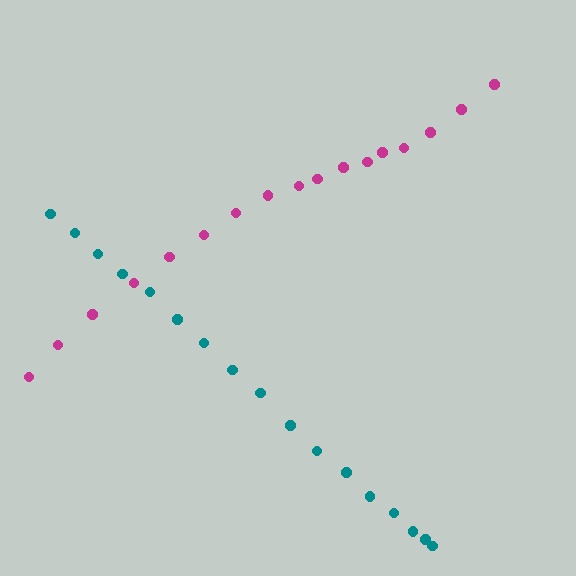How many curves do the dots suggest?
There are 2 distinct paths.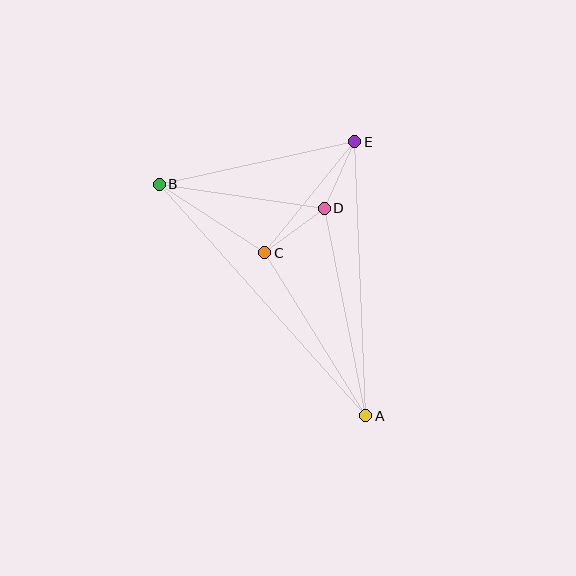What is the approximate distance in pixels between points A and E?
The distance between A and E is approximately 274 pixels.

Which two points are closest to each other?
Points D and E are closest to each other.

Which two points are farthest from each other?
Points A and B are farthest from each other.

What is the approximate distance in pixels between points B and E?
The distance between B and E is approximately 200 pixels.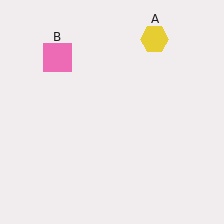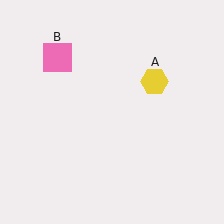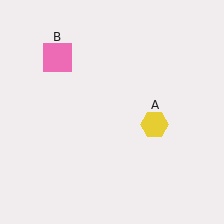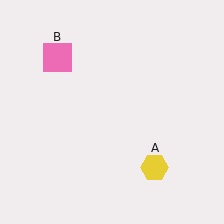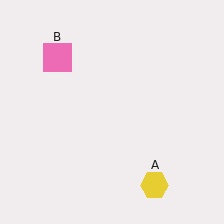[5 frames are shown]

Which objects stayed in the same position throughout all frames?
Pink square (object B) remained stationary.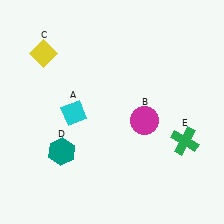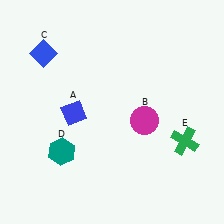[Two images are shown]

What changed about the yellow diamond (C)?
In Image 1, C is yellow. In Image 2, it changed to blue.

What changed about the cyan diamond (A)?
In Image 1, A is cyan. In Image 2, it changed to blue.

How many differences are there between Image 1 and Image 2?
There are 2 differences between the two images.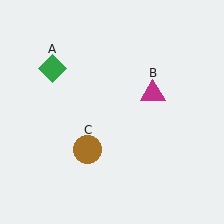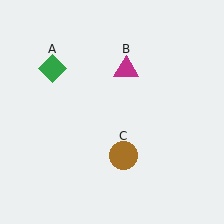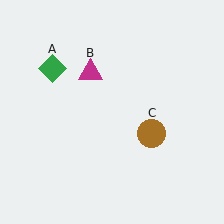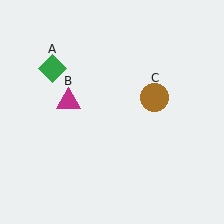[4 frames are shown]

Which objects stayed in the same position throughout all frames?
Green diamond (object A) remained stationary.